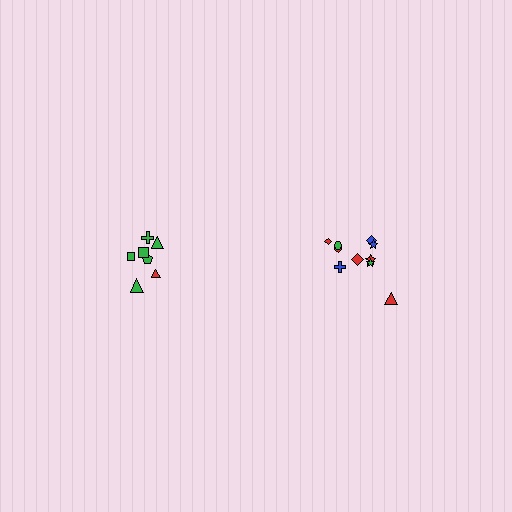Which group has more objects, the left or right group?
The right group.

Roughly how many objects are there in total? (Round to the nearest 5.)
Roughly 15 objects in total.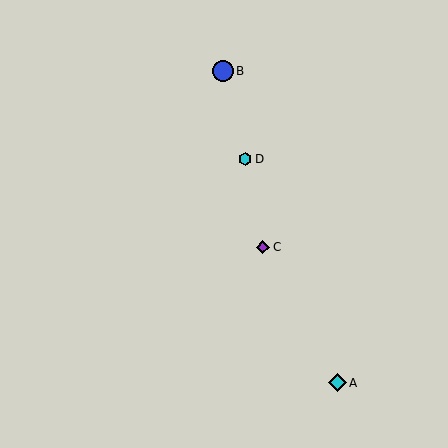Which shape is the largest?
The blue circle (labeled B) is the largest.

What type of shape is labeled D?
Shape D is a cyan hexagon.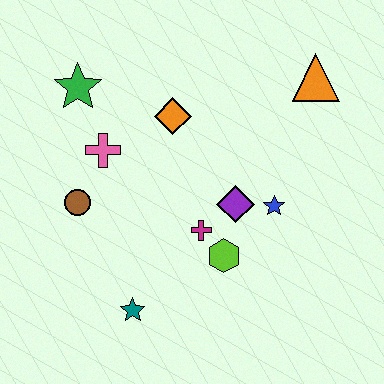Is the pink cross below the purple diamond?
No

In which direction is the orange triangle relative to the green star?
The orange triangle is to the right of the green star.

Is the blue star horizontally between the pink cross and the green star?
No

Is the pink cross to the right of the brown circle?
Yes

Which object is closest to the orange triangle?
The blue star is closest to the orange triangle.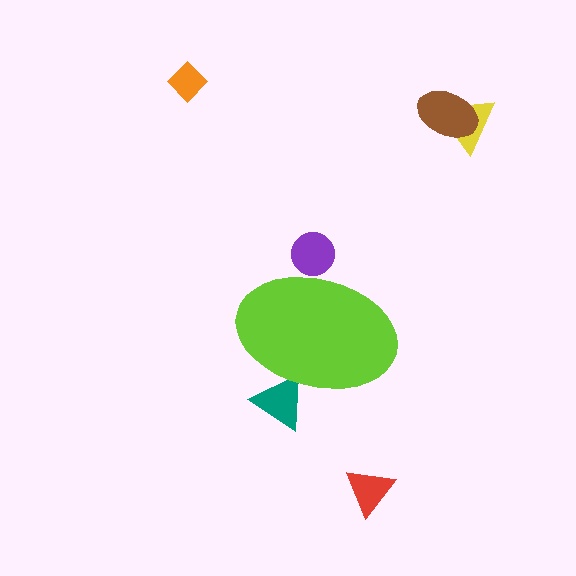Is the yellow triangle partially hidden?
No, the yellow triangle is fully visible.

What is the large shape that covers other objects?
A lime ellipse.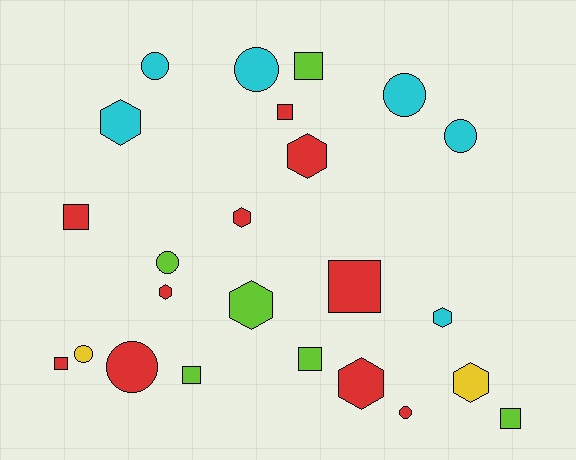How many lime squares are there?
There are 4 lime squares.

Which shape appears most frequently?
Square, with 8 objects.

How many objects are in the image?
There are 24 objects.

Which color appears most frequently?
Red, with 10 objects.